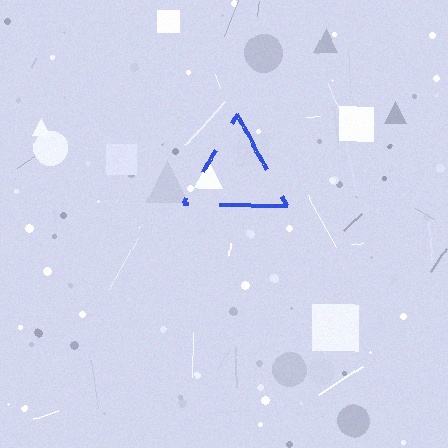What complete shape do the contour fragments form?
The contour fragments form a triangle.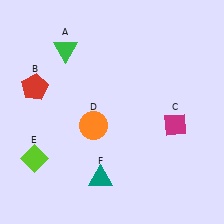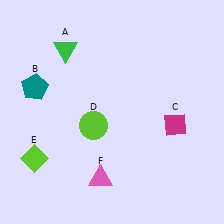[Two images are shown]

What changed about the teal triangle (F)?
In Image 1, F is teal. In Image 2, it changed to pink.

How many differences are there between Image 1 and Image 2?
There are 3 differences between the two images.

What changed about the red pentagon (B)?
In Image 1, B is red. In Image 2, it changed to teal.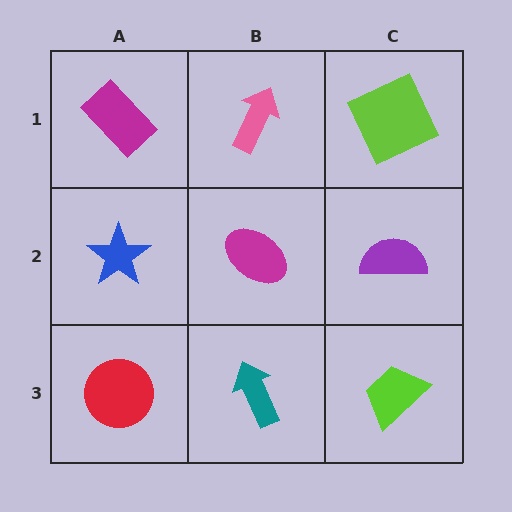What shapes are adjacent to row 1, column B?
A magenta ellipse (row 2, column B), a magenta rectangle (row 1, column A), a lime square (row 1, column C).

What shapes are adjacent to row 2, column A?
A magenta rectangle (row 1, column A), a red circle (row 3, column A), a magenta ellipse (row 2, column B).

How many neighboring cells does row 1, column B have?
3.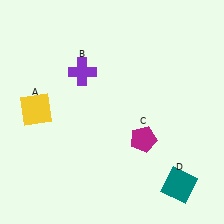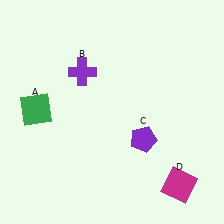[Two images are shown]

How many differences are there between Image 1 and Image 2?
There are 3 differences between the two images.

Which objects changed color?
A changed from yellow to green. C changed from magenta to purple. D changed from teal to magenta.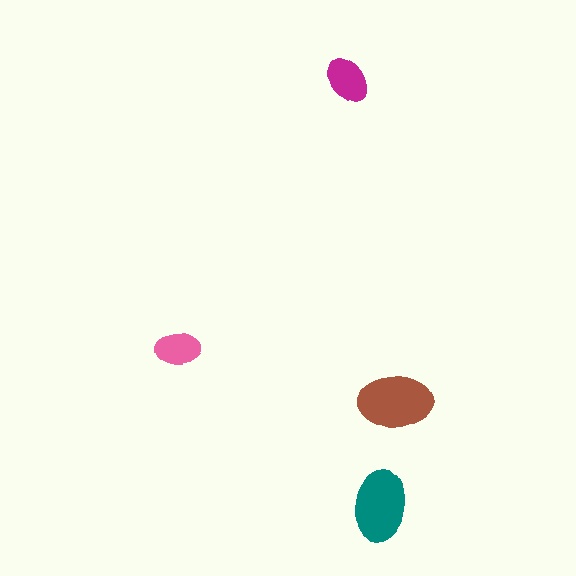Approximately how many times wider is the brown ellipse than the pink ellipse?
About 1.5 times wider.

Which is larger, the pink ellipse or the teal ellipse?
The teal one.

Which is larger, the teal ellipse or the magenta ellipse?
The teal one.